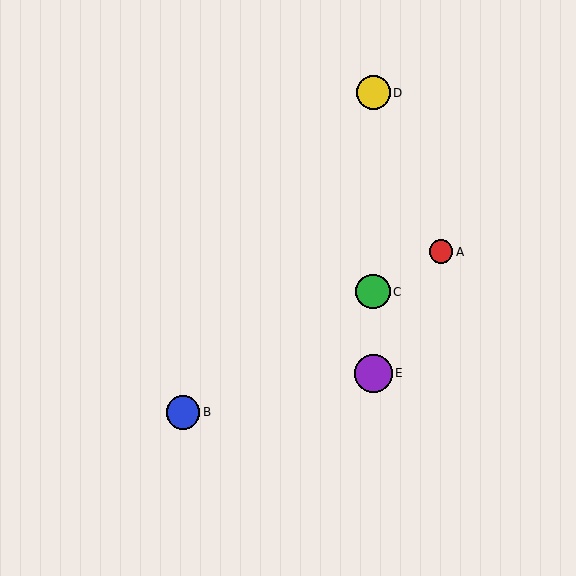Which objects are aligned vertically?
Objects C, D, E are aligned vertically.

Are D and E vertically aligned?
Yes, both are at x≈373.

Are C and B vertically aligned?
No, C is at x≈373 and B is at x≈183.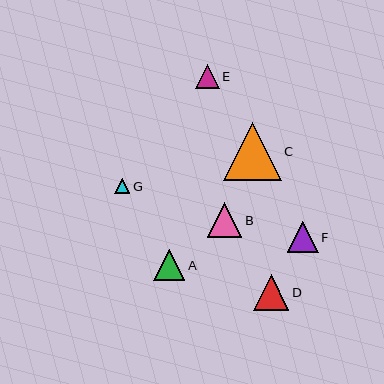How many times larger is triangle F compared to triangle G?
Triangle F is approximately 2.1 times the size of triangle G.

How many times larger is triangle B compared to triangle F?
Triangle B is approximately 1.1 times the size of triangle F.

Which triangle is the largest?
Triangle C is the largest with a size of approximately 58 pixels.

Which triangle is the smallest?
Triangle G is the smallest with a size of approximately 15 pixels.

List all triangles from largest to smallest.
From largest to smallest: C, D, B, F, A, E, G.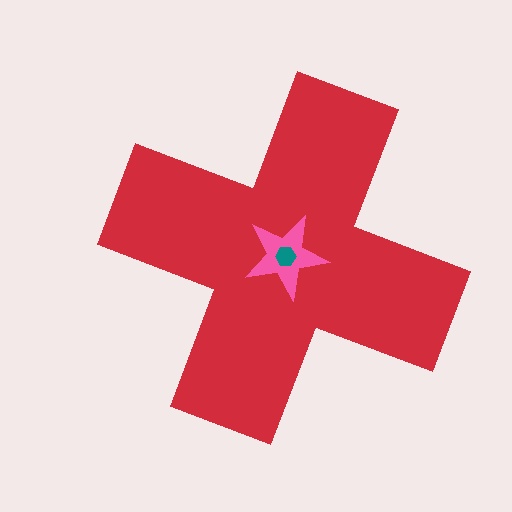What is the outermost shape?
The red cross.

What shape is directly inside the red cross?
The pink star.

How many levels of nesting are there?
3.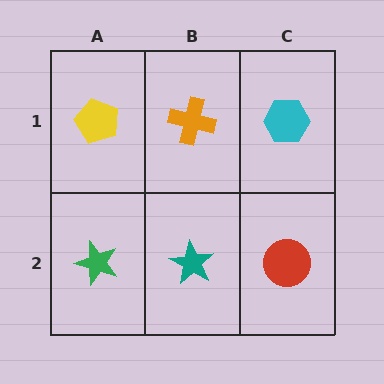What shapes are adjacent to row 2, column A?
A yellow pentagon (row 1, column A), a teal star (row 2, column B).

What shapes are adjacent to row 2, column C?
A cyan hexagon (row 1, column C), a teal star (row 2, column B).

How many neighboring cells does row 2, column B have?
3.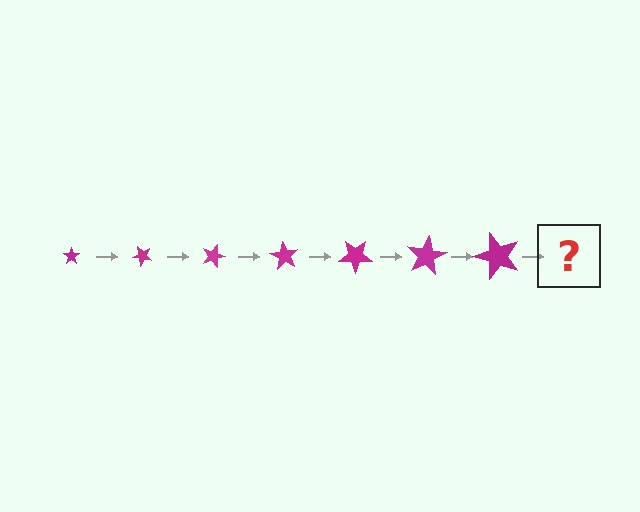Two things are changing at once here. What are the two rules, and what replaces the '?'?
The two rules are that the star grows larger each step and it rotates 45 degrees each step. The '?' should be a star, larger than the previous one and rotated 315 degrees from the start.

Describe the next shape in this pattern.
It should be a star, larger than the previous one and rotated 315 degrees from the start.